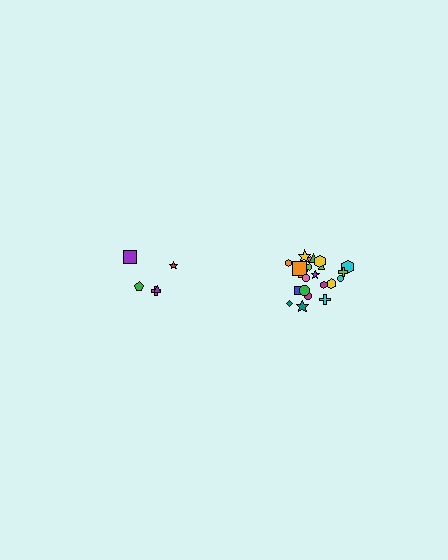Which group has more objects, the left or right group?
The right group.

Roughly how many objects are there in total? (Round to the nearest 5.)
Roughly 25 objects in total.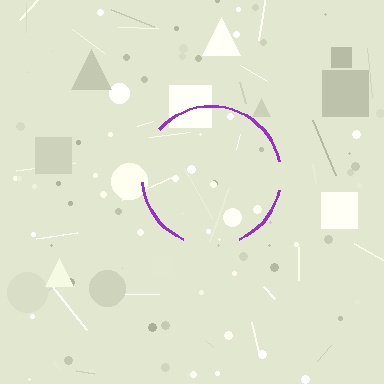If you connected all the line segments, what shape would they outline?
They would outline a circle.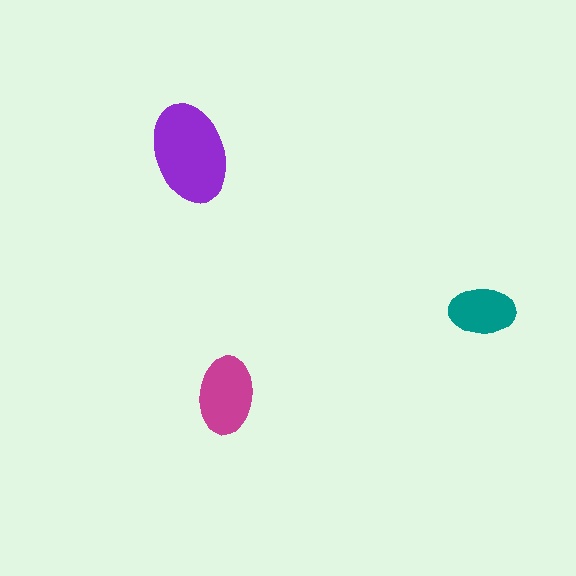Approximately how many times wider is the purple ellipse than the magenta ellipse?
About 1.5 times wider.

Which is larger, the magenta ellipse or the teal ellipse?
The magenta one.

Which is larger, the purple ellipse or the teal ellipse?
The purple one.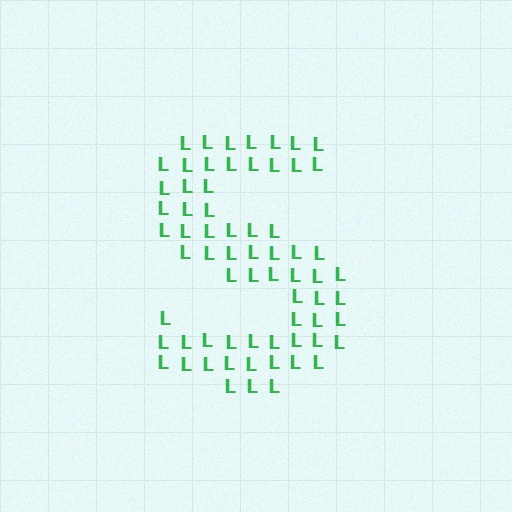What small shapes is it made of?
It is made of small letter L's.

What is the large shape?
The large shape is the letter S.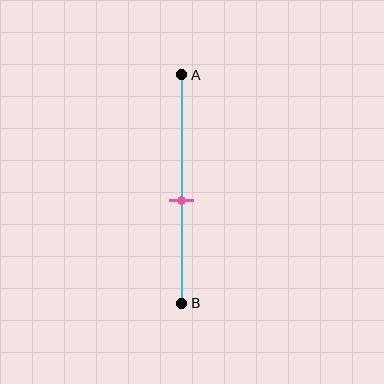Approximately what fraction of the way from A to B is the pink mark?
The pink mark is approximately 55% of the way from A to B.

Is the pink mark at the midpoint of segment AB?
No, the mark is at about 55% from A, not at the 50% midpoint.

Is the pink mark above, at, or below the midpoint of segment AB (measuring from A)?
The pink mark is below the midpoint of segment AB.